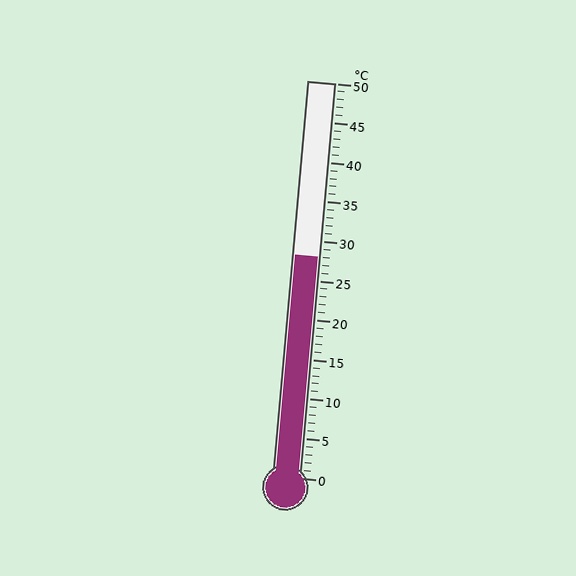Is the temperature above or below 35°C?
The temperature is below 35°C.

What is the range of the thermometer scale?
The thermometer scale ranges from 0°C to 50°C.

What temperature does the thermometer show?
The thermometer shows approximately 28°C.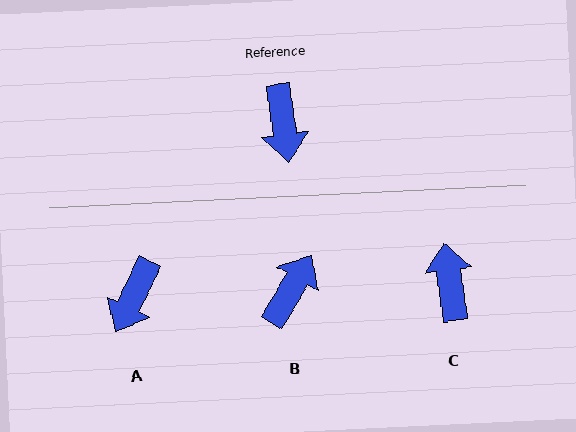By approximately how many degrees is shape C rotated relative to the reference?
Approximately 180 degrees clockwise.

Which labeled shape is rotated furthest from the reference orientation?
C, about 180 degrees away.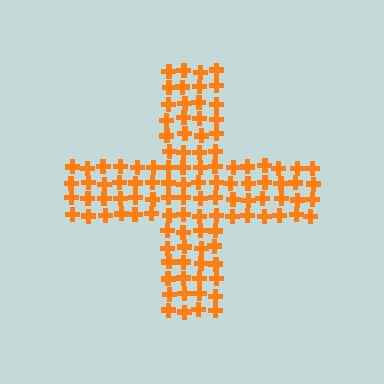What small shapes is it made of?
It is made of small crosses.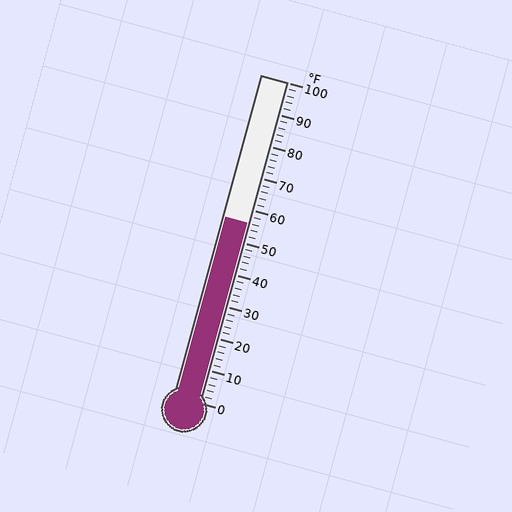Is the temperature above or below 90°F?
The temperature is below 90°F.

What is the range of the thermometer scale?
The thermometer scale ranges from 0°F to 100°F.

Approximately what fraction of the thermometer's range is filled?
The thermometer is filled to approximately 55% of its range.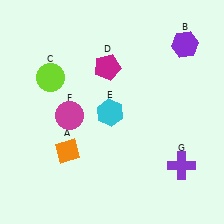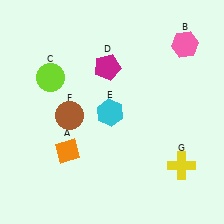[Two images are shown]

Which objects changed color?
B changed from purple to pink. F changed from magenta to brown. G changed from purple to yellow.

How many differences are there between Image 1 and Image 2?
There are 3 differences between the two images.